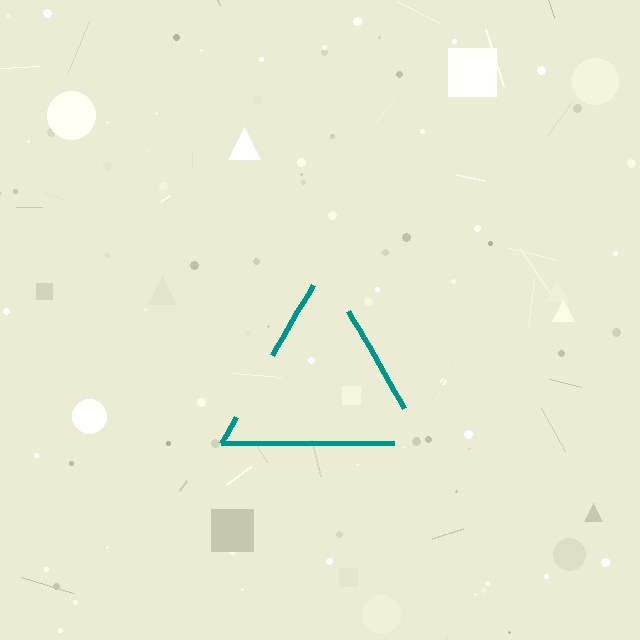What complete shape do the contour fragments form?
The contour fragments form a triangle.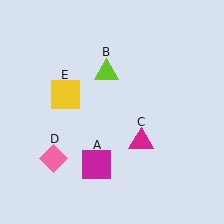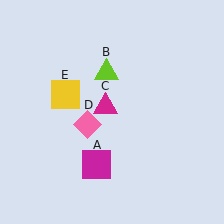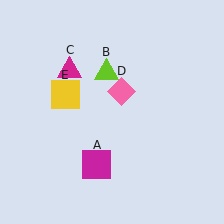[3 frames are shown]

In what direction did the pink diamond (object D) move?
The pink diamond (object D) moved up and to the right.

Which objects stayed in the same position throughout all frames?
Magenta square (object A) and lime triangle (object B) and yellow square (object E) remained stationary.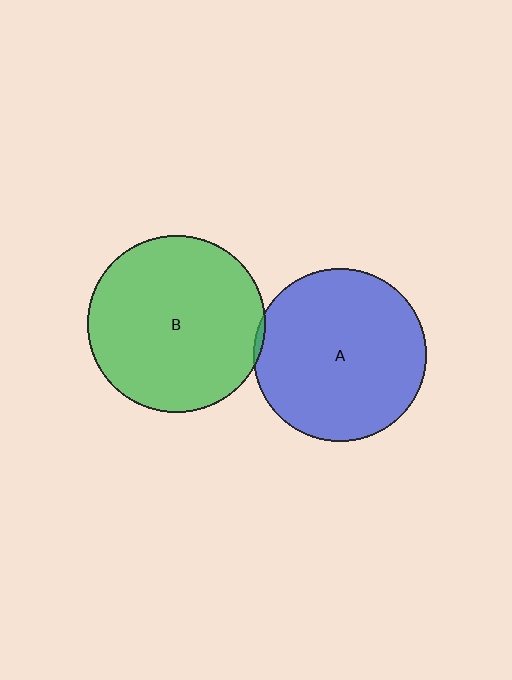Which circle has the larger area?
Circle B (green).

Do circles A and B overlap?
Yes.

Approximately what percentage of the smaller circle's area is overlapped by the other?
Approximately 5%.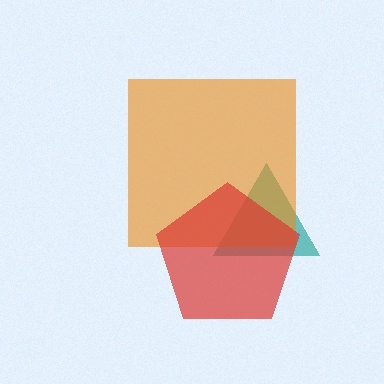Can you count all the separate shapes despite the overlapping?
Yes, there are 3 separate shapes.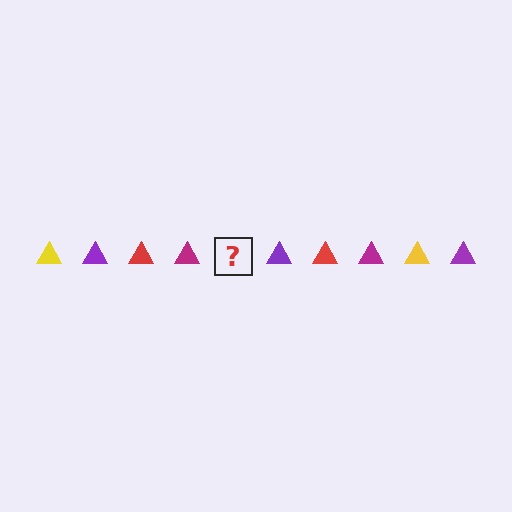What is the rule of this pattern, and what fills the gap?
The rule is that the pattern cycles through yellow, purple, red, magenta triangles. The gap should be filled with a yellow triangle.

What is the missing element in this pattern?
The missing element is a yellow triangle.